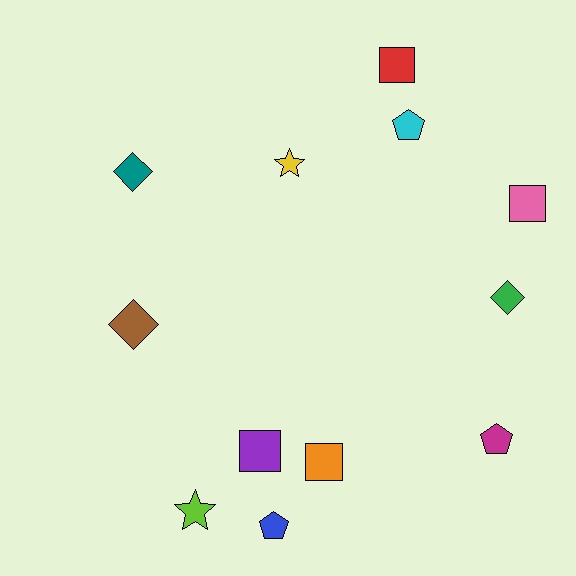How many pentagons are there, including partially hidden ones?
There are 3 pentagons.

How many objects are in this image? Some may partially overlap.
There are 12 objects.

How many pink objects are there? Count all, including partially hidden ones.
There is 1 pink object.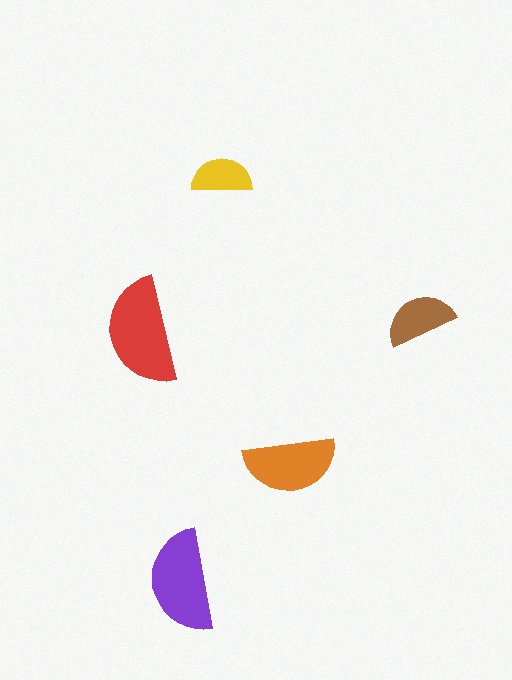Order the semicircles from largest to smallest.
the red one, the purple one, the orange one, the brown one, the yellow one.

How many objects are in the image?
There are 5 objects in the image.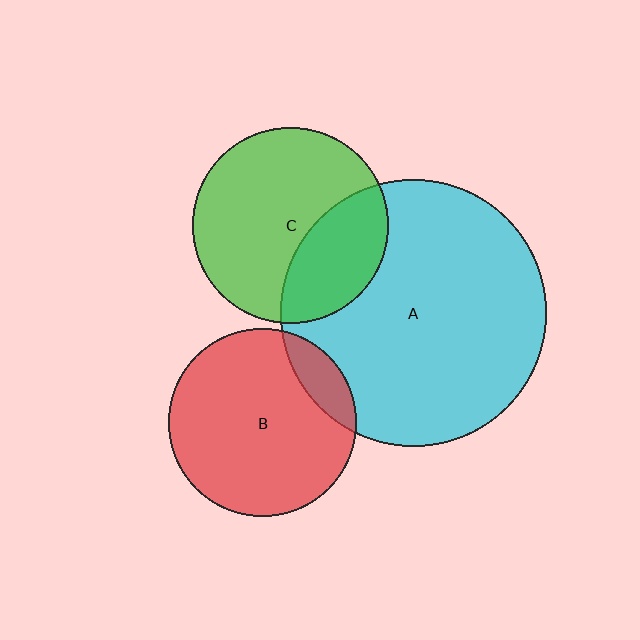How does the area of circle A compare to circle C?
Approximately 1.8 times.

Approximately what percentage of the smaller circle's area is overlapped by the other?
Approximately 30%.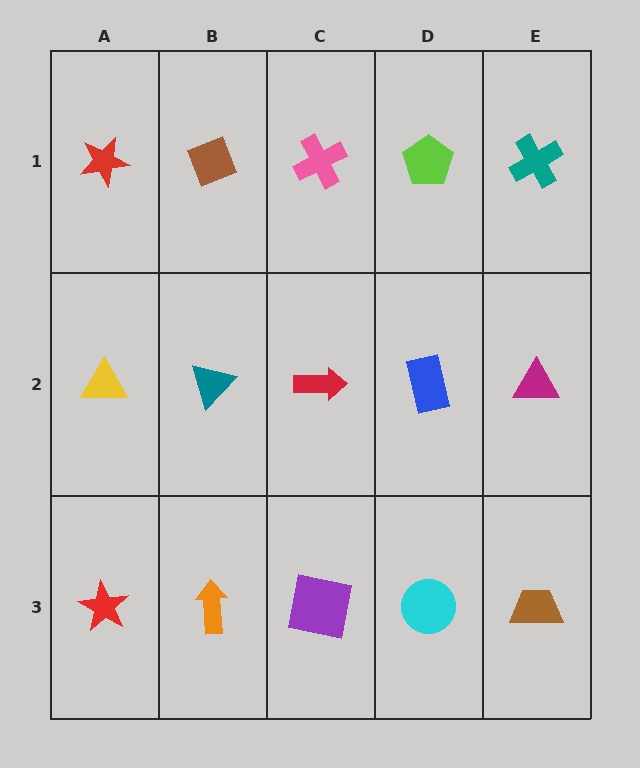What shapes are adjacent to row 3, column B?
A teal triangle (row 2, column B), a red star (row 3, column A), a purple square (row 3, column C).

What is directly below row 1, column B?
A teal triangle.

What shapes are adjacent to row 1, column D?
A blue rectangle (row 2, column D), a pink cross (row 1, column C), a teal cross (row 1, column E).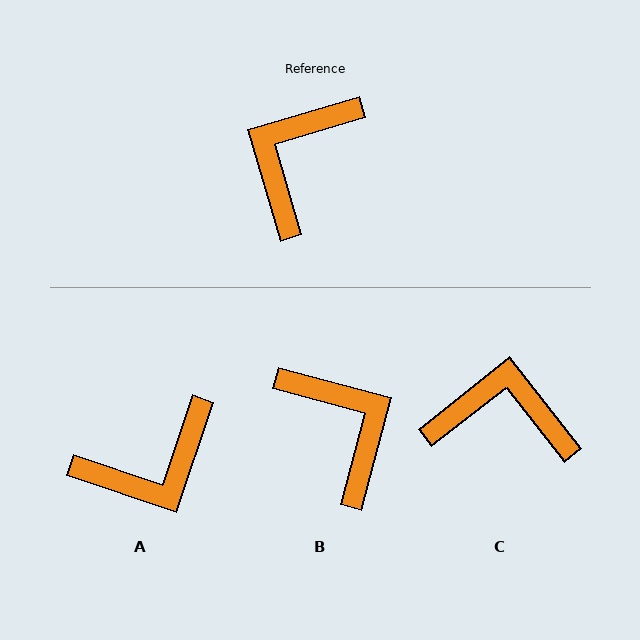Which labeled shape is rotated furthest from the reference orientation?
A, about 145 degrees away.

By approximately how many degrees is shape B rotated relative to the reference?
Approximately 121 degrees clockwise.